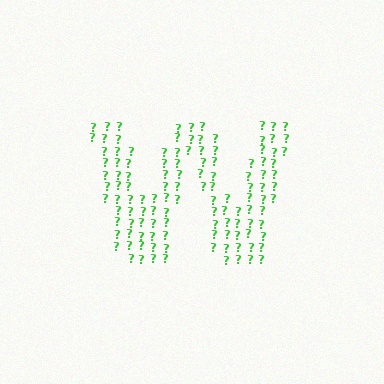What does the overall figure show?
The overall figure shows the letter W.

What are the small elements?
The small elements are question marks.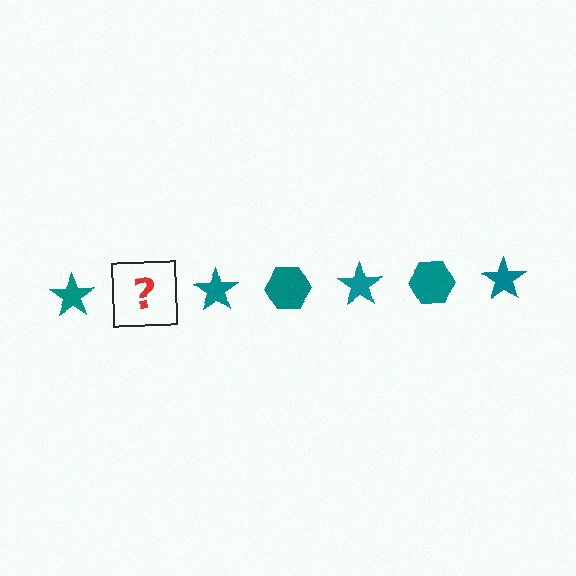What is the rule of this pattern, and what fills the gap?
The rule is that the pattern cycles through star, hexagon shapes in teal. The gap should be filled with a teal hexagon.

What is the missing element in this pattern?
The missing element is a teal hexagon.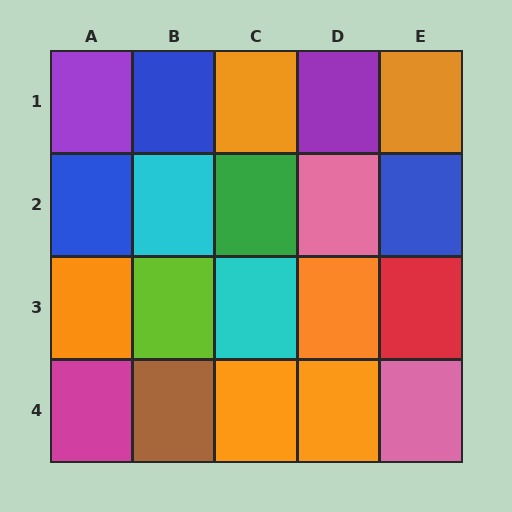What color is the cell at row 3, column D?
Orange.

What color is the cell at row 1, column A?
Purple.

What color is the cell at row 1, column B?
Blue.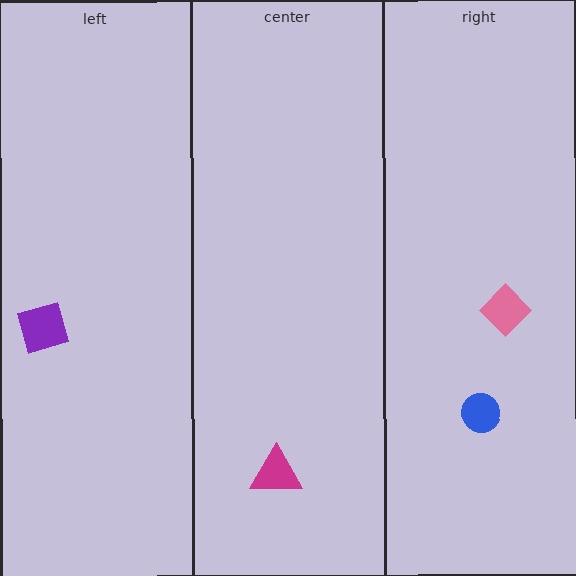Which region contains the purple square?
The left region.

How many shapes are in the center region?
1.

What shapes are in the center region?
The magenta triangle.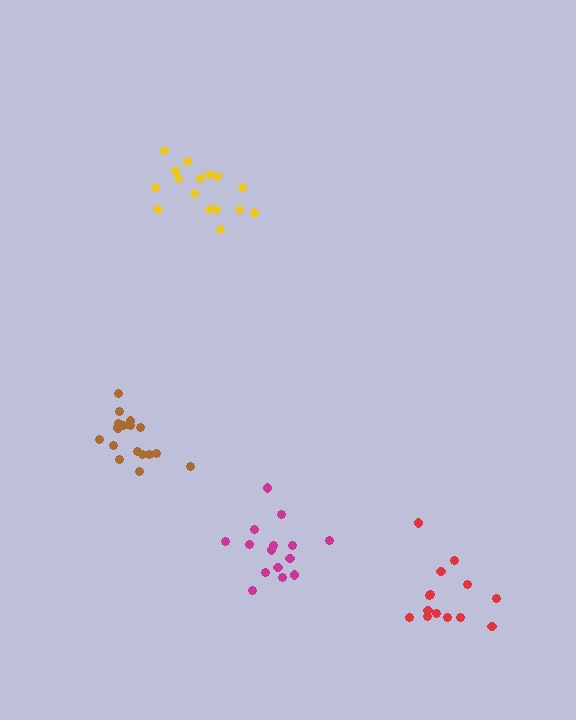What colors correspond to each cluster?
The clusters are colored: brown, yellow, red, magenta.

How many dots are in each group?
Group 1: 17 dots, Group 2: 16 dots, Group 3: 14 dots, Group 4: 15 dots (62 total).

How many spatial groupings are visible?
There are 4 spatial groupings.